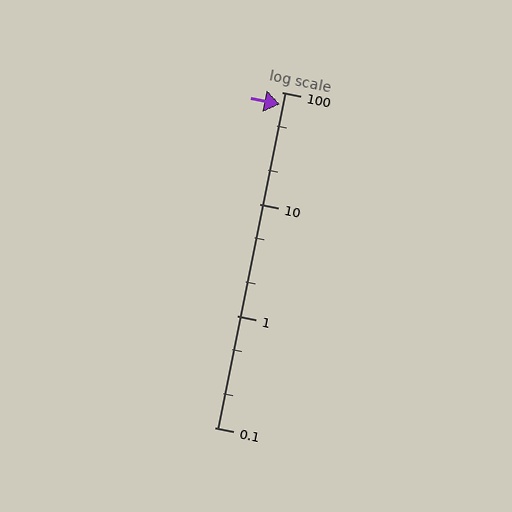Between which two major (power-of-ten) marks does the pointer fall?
The pointer is between 10 and 100.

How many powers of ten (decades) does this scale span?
The scale spans 3 decades, from 0.1 to 100.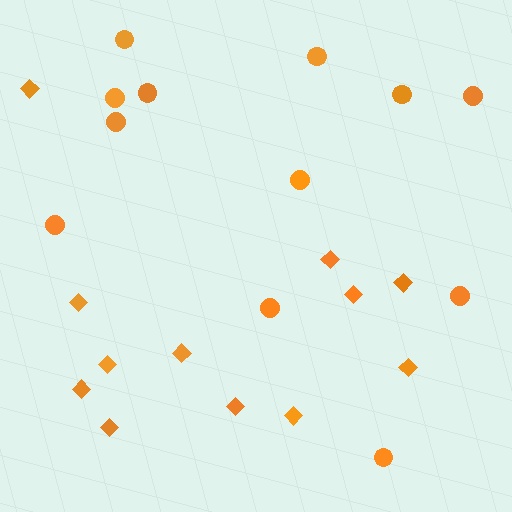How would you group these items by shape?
There are 2 groups: one group of diamonds (12) and one group of circles (12).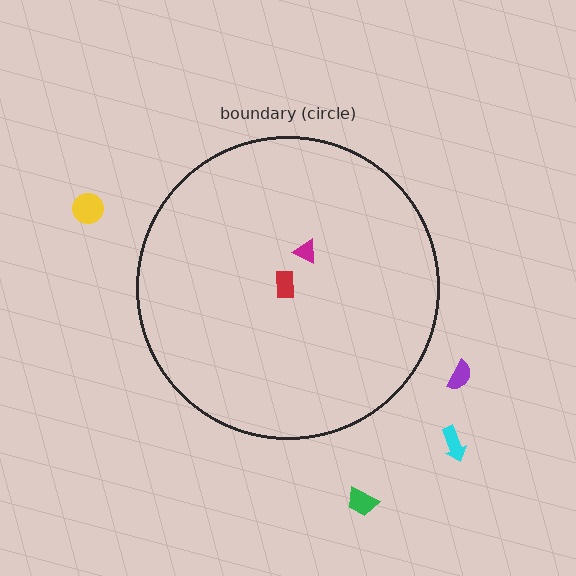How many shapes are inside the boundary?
2 inside, 4 outside.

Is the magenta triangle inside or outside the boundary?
Inside.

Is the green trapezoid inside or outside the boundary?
Outside.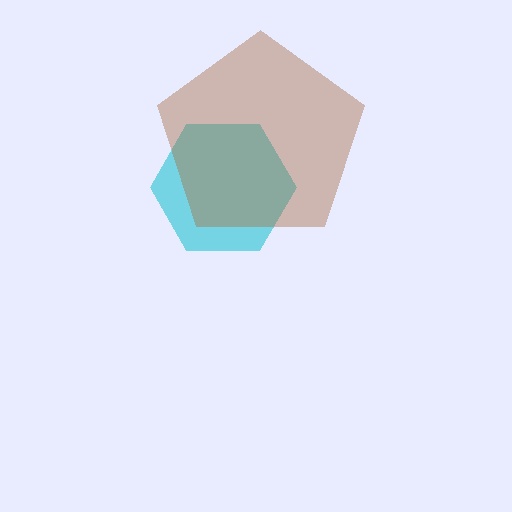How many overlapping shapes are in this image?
There are 2 overlapping shapes in the image.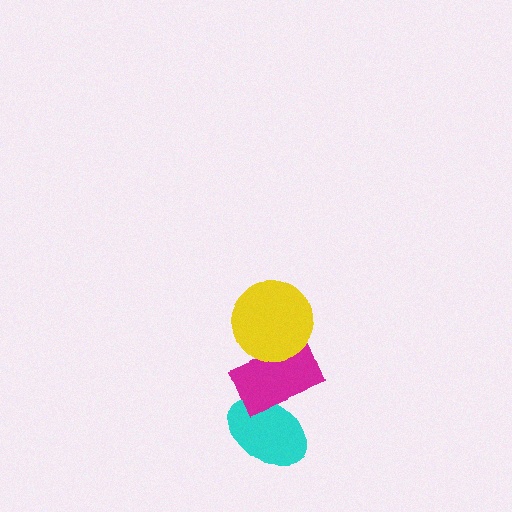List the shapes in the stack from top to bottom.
From top to bottom: the yellow circle, the magenta rectangle, the cyan ellipse.